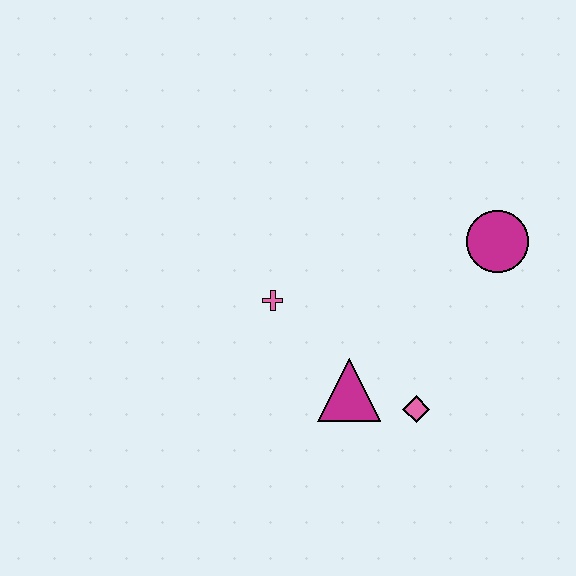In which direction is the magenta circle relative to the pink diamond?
The magenta circle is above the pink diamond.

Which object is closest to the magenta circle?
The pink diamond is closest to the magenta circle.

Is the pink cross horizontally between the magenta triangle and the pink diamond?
No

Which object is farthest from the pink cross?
The magenta circle is farthest from the pink cross.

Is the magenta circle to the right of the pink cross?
Yes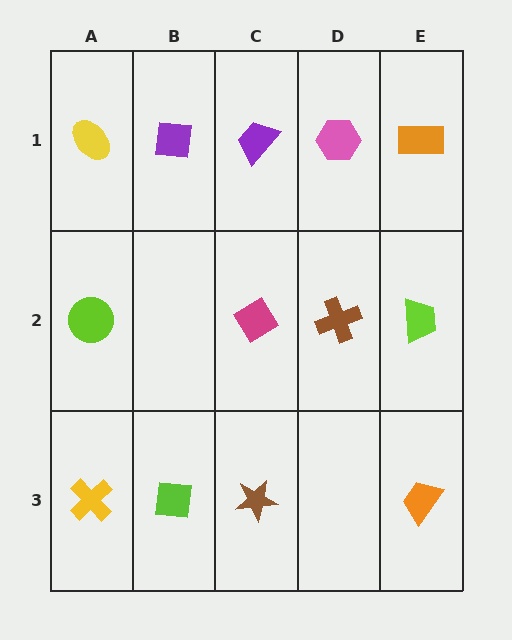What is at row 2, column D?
A brown cross.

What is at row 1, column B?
A purple square.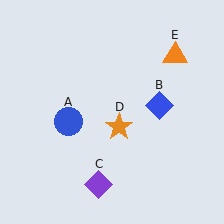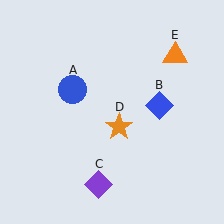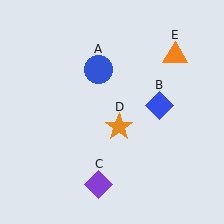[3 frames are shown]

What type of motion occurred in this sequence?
The blue circle (object A) rotated clockwise around the center of the scene.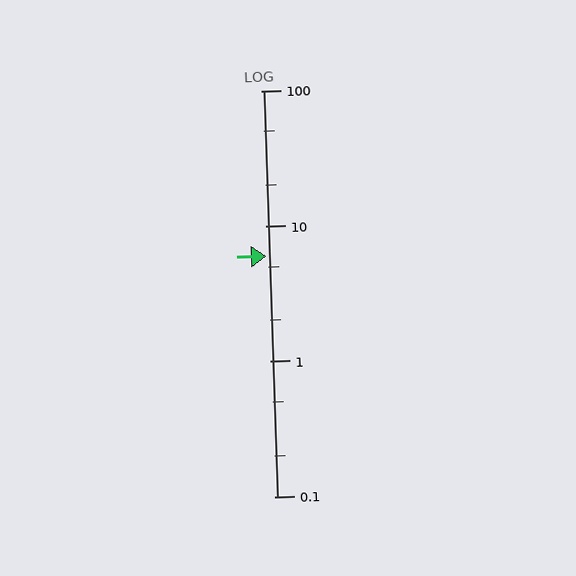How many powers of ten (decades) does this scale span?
The scale spans 3 decades, from 0.1 to 100.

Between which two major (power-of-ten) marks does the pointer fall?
The pointer is between 1 and 10.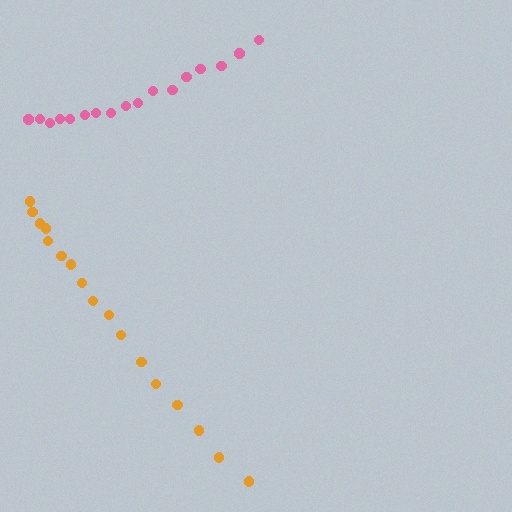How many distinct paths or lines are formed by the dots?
There are 2 distinct paths.